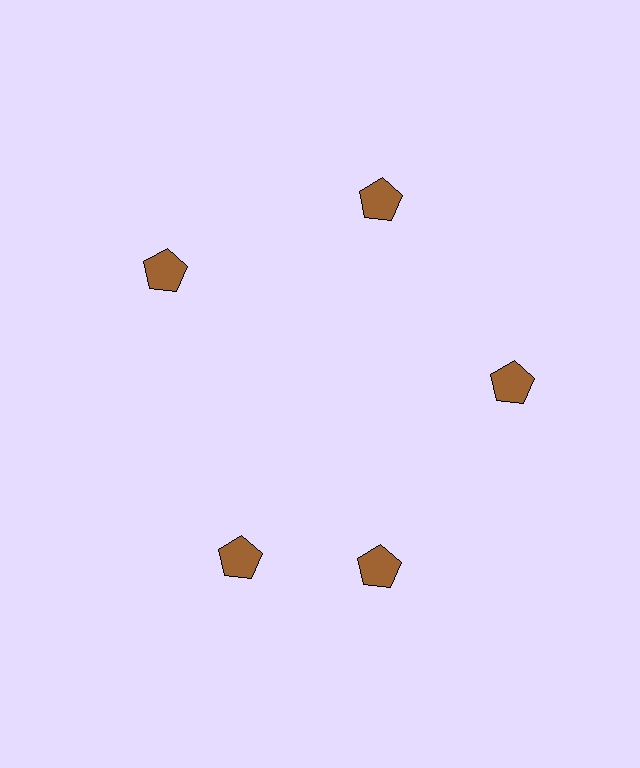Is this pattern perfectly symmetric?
No. The 5 brown pentagons are arranged in a ring, but one element near the 8 o'clock position is rotated out of alignment along the ring, breaking the 5-fold rotational symmetry.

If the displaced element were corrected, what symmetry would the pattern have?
It would have 5-fold rotational symmetry — the pattern would map onto itself every 72 degrees.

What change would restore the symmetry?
The symmetry would be restored by rotating it back into even spacing with its neighbors so that all 5 pentagons sit at equal angles and equal distance from the center.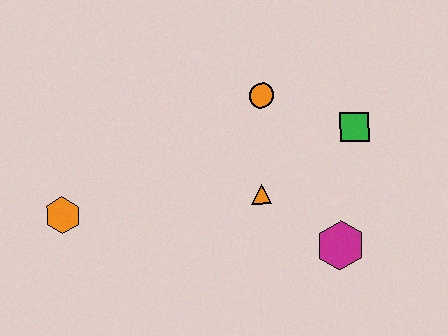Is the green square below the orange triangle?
No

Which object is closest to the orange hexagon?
The orange triangle is closest to the orange hexagon.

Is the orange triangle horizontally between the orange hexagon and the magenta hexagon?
Yes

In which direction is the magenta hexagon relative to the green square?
The magenta hexagon is below the green square.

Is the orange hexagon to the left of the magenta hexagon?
Yes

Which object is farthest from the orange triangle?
The orange hexagon is farthest from the orange triangle.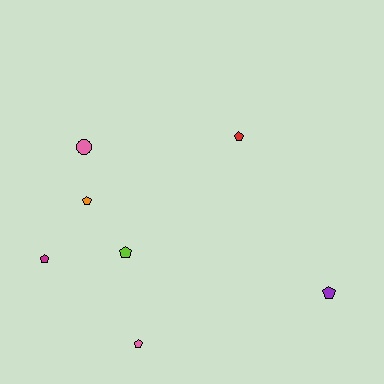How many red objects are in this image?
There is 1 red object.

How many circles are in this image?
There is 1 circle.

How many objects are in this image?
There are 7 objects.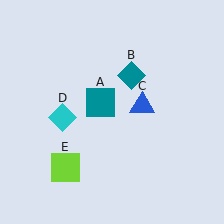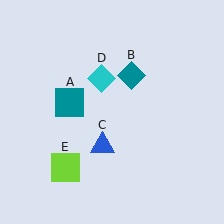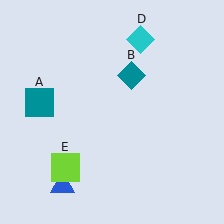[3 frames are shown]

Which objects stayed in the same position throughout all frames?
Teal diamond (object B) and lime square (object E) remained stationary.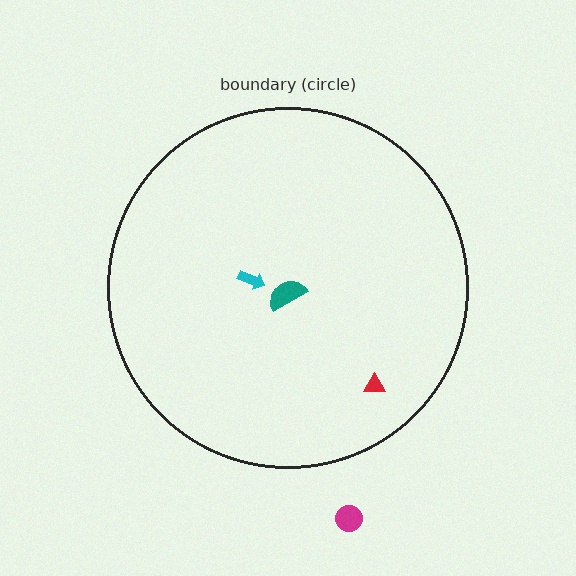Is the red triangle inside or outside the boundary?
Inside.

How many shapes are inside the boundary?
3 inside, 1 outside.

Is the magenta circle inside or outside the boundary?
Outside.